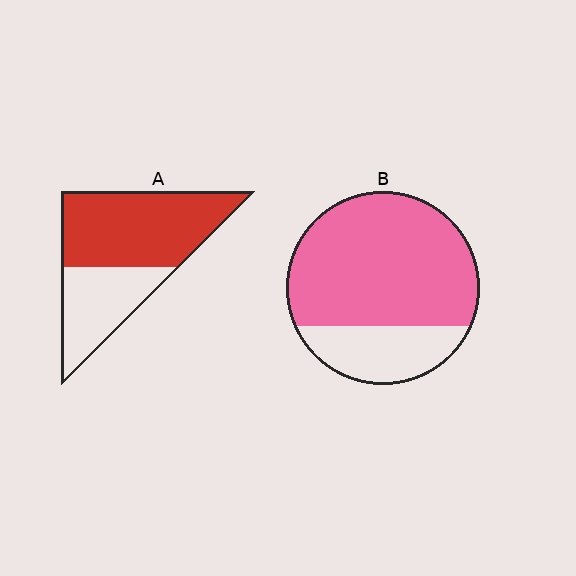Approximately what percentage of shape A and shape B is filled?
A is approximately 65% and B is approximately 75%.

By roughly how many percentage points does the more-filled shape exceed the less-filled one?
By roughly 10 percentage points (B over A).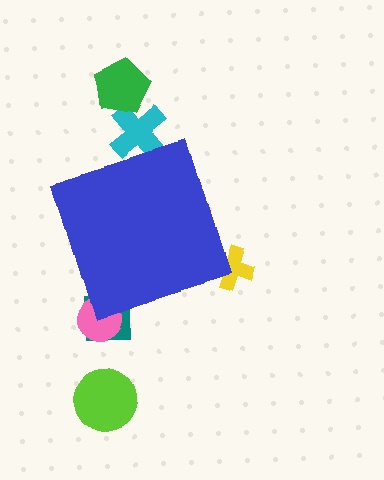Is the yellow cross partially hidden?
Yes, the yellow cross is partially hidden behind the blue diamond.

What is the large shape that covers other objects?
A blue diamond.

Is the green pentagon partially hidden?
No, the green pentagon is fully visible.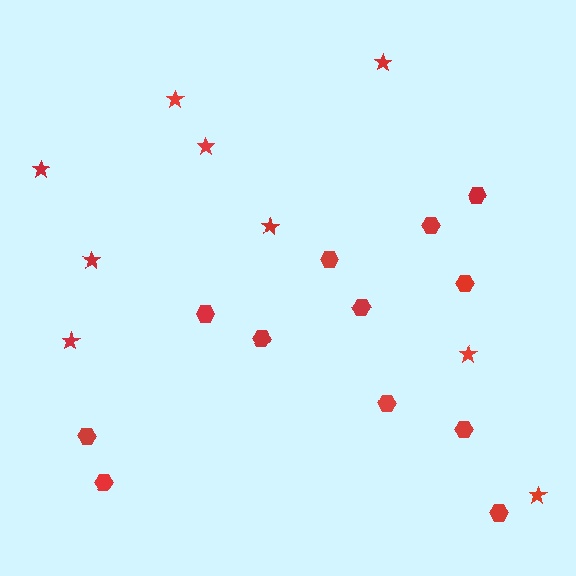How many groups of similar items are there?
There are 2 groups: one group of hexagons (12) and one group of stars (9).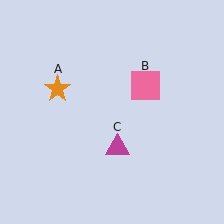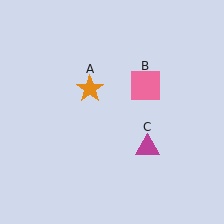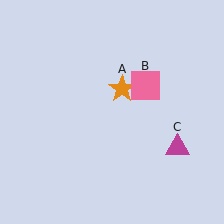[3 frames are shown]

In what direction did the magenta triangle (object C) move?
The magenta triangle (object C) moved right.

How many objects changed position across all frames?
2 objects changed position: orange star (object A), magenta triangle (object C).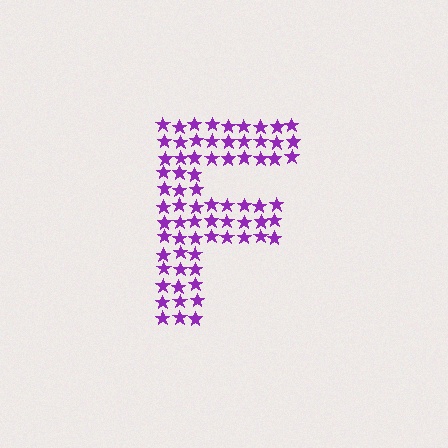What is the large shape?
The large shape is the letter F.